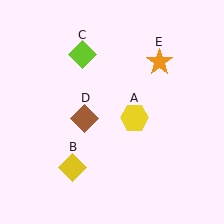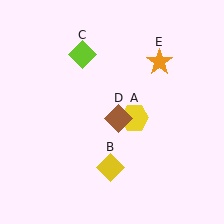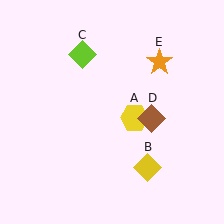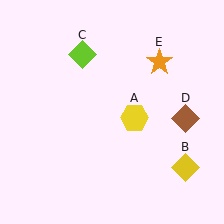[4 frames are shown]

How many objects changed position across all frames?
2 objects changed position: yellow diamond (object B), brown diamond (object D).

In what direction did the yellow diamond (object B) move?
The yellow diamond (object B) moved right.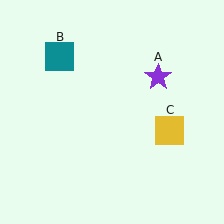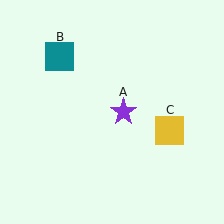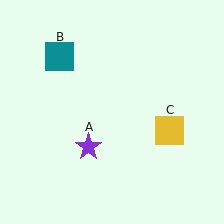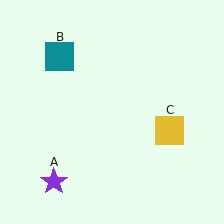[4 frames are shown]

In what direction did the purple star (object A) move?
The purple star (object A) moved down and to the left.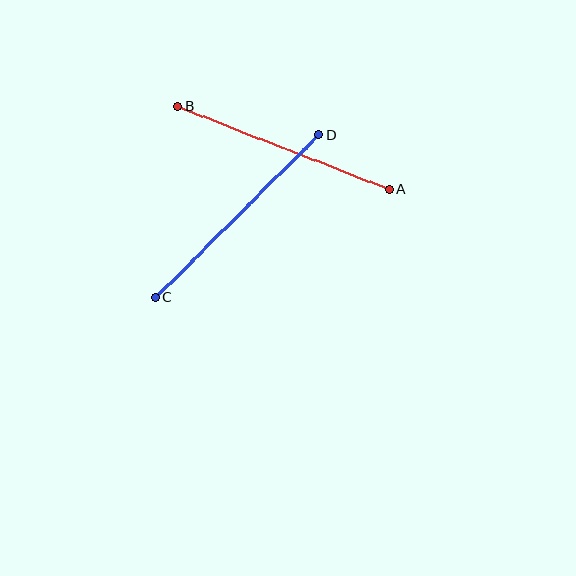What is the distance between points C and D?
The distance is approximately 230 pixels.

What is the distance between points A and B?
The distance is approximately 228 pixels.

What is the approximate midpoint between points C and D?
The midpoint is at approximately (237, 216) pixels.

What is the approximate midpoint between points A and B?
The midpoint is at approximately (283, 148) pixels.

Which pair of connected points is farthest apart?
Points C and D are farthest apart.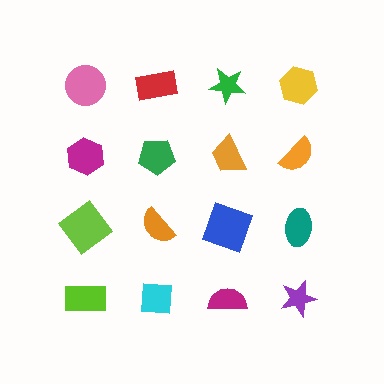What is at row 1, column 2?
A red rectangle.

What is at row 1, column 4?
A yellow hexagon.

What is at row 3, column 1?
A lime diamond.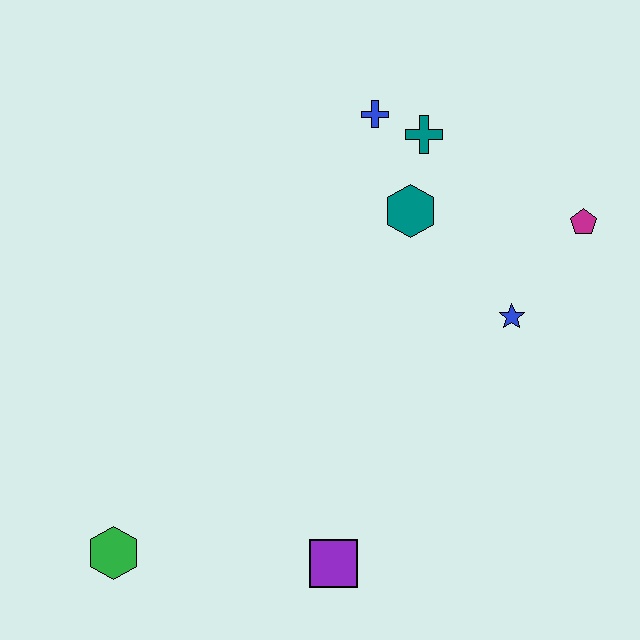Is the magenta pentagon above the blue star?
Yes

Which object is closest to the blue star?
The magenta pentagon is closest to the blue star.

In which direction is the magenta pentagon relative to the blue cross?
The magenta pentagon is to the right of the blue cross.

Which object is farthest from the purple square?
The blue cross is farthest from the purple square.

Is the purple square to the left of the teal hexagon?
Yes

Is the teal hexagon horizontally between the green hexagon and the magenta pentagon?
Yes